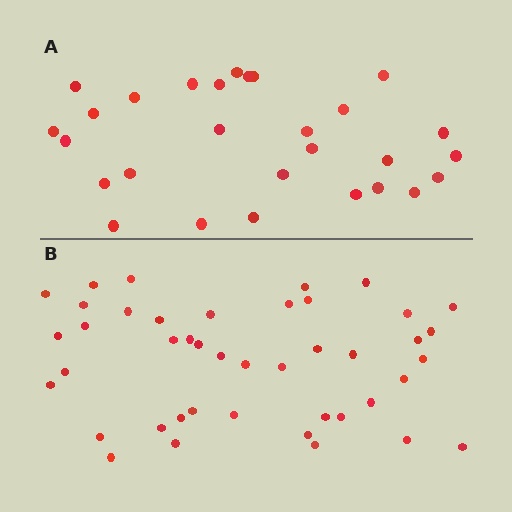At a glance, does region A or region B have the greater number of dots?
Region B (the bottom region) has more dots.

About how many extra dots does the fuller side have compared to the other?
Region B has approximately 15 more dots than region A.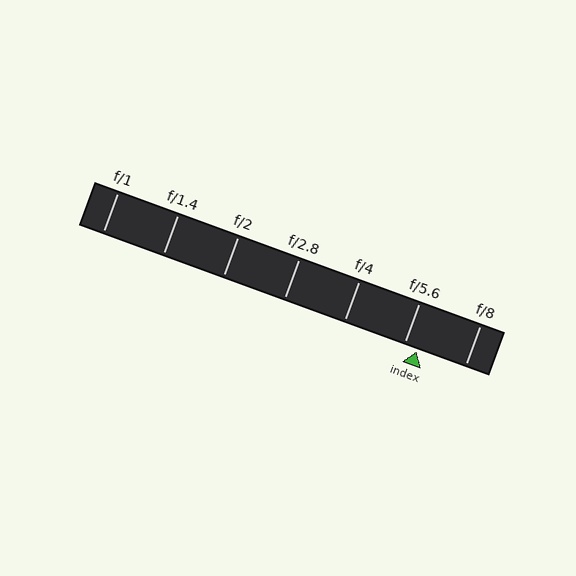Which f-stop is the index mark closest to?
The index mark is closest to f/5.6.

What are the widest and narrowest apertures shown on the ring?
The widest aperture shown is f/1 and the narrowest is f/8.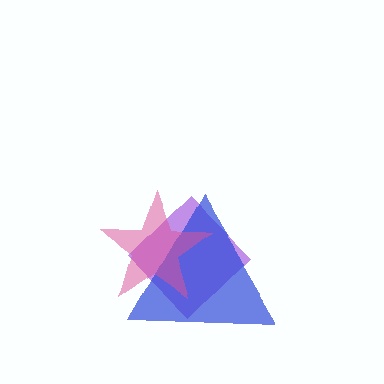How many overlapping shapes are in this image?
There are 3 overlapping shapes in the image.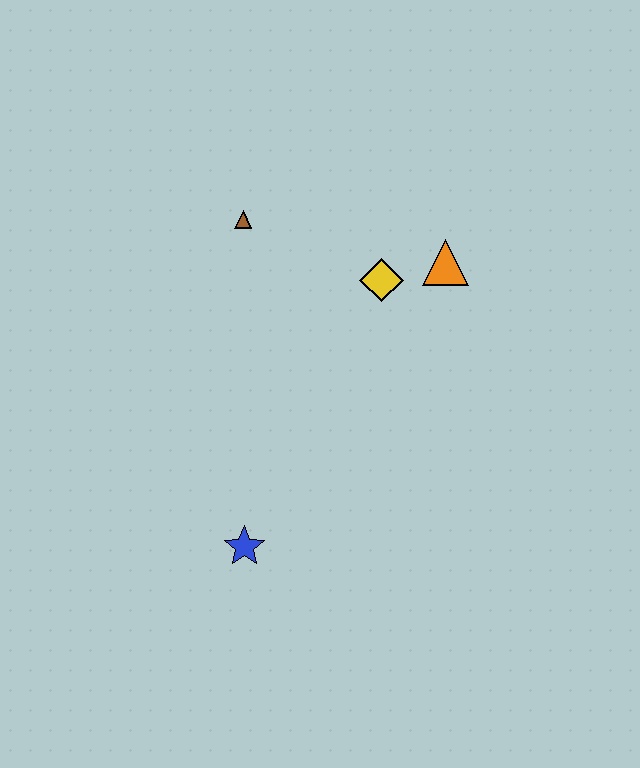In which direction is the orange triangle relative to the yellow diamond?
The orange triangle is to the right of the yellow diamond.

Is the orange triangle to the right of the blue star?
Yes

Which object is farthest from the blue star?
The orange triangle is farthest from the blue star.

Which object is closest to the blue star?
The yellow diamond is closest to the blue star.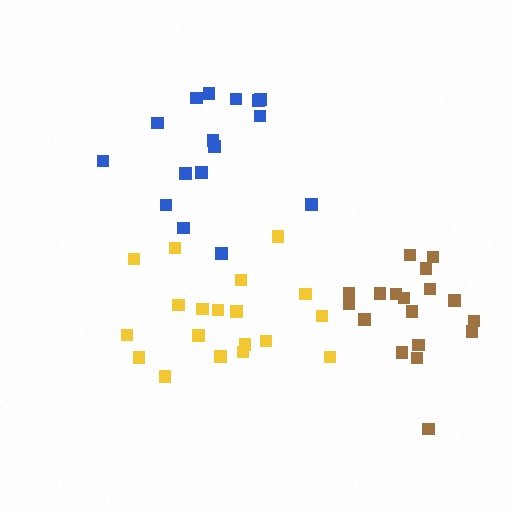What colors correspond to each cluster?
The clusters are colored: yellow, blue, brown.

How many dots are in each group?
Group 1: 19 dots, Group 2: 16 dots, Group 3: 18 dots (53 total).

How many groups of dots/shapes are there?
There are 3 groups.